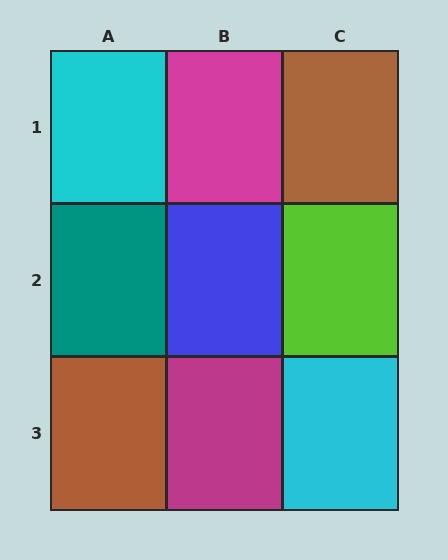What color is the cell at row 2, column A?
Teal.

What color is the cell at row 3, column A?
Brown.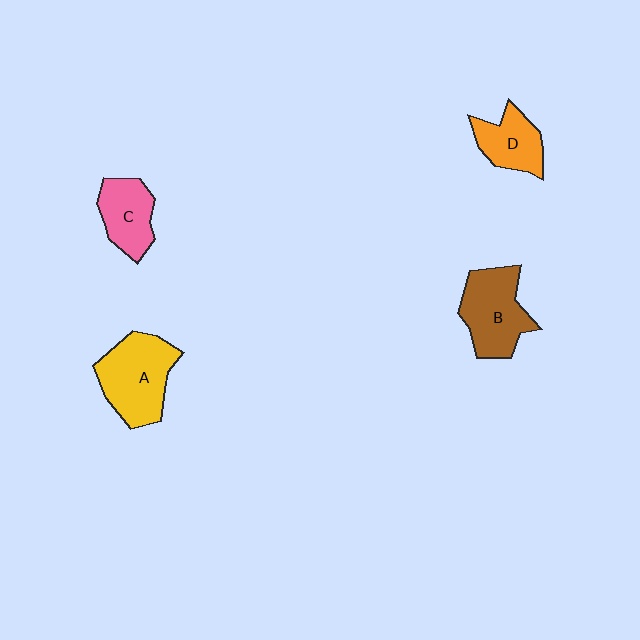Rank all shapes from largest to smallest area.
From largest to smallest: A (yellow), B (brown), C (pink), D (orange).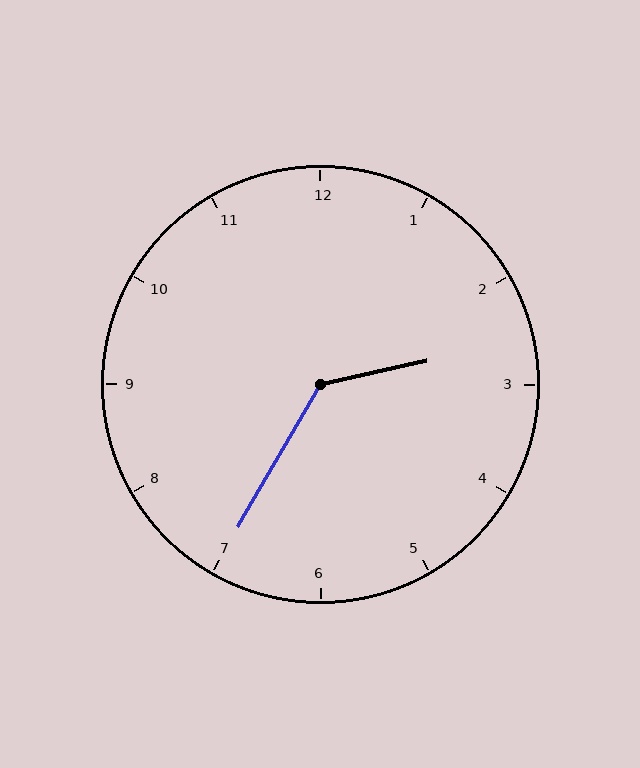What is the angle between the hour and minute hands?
Approximately 132 degrees.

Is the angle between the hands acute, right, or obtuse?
It is obtuse.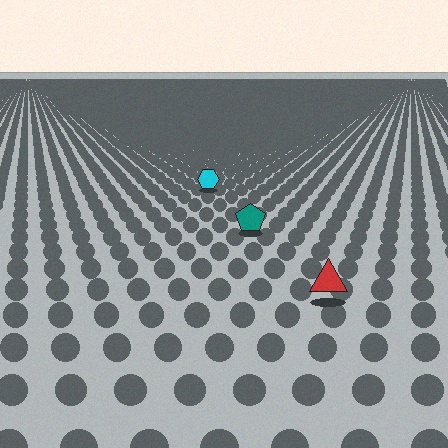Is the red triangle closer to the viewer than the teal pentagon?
Yes. The red triangle is closer — you can tell from the texture gradient: the ground texture is coarser near it.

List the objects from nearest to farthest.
From nearest to farthest: the red triangle, the teal pentagon, the cyan hexagon.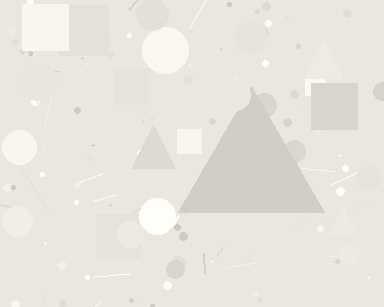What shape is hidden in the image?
A triangle is hidden in the image.